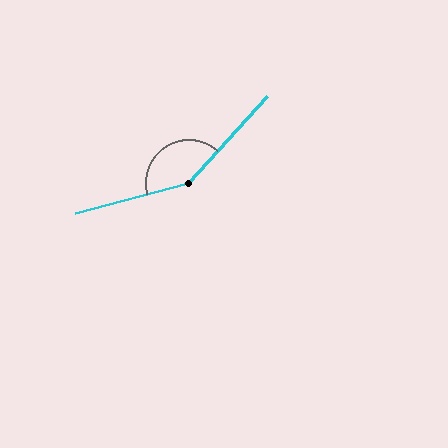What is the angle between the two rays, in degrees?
Approximately 147 degrees.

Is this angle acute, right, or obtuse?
It is obtuse.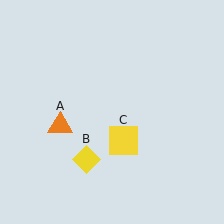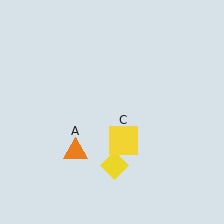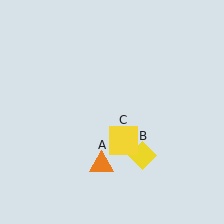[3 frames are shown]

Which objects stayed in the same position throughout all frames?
Yellow square (object C) remained stationary.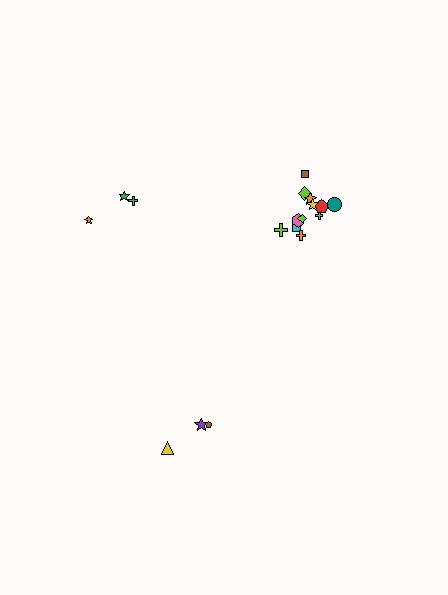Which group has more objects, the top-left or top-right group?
The top-right group.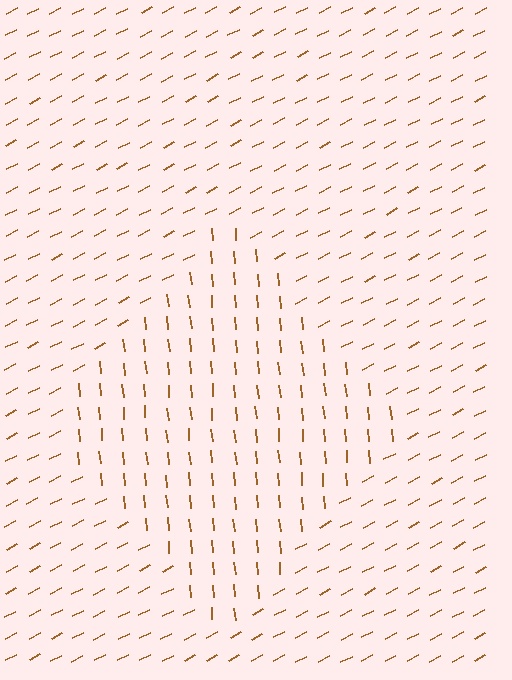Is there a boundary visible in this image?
Yes, there is a texture boundary formed by a change in line orientation.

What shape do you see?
I see a diamond.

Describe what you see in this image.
The image is filled with small brown line segments. A diamond region in the image has lines oriented differently from the surrounding lines, creating a visible texture boundary.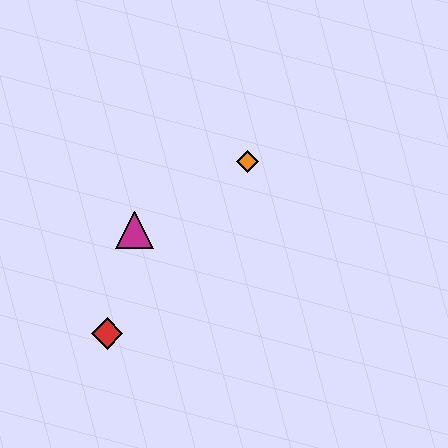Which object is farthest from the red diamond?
The orange diamond is farthest from the red diamond.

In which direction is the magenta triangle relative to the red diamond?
The magenta triangle is above the red diamond.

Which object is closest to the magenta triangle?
The red diamond is closest to the magenta triangle.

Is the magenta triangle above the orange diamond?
No